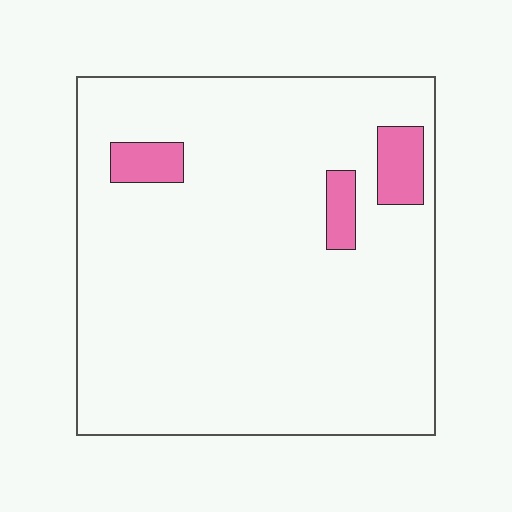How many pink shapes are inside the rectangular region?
3.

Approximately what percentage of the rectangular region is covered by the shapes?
Approximately 5%.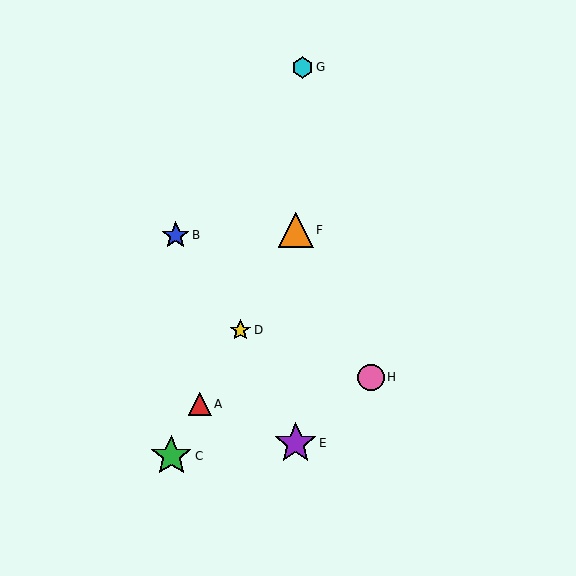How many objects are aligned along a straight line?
4 objects (A, C, D, F) are aligned along a straight line.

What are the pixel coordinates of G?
Object G is at (302, 67).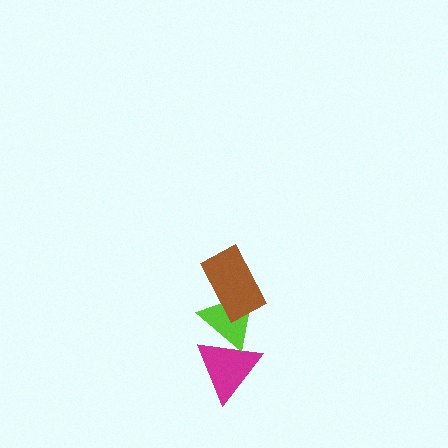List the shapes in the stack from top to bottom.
From top to bottom: the brown rectangle, the lime triangle, the magenta triangle.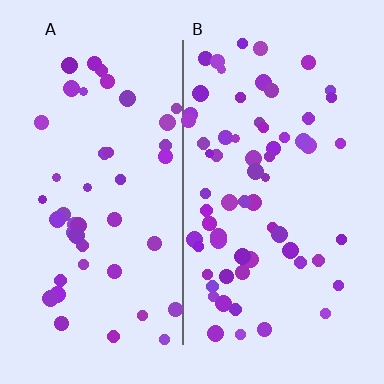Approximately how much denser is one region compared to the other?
Approximately 1.4× — region B over region A.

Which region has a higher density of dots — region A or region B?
B (the right).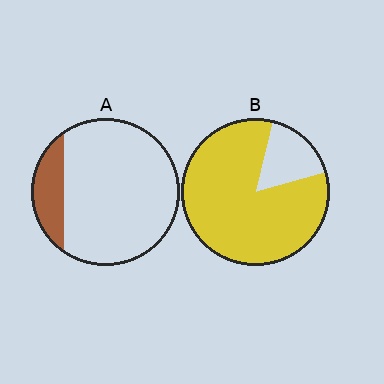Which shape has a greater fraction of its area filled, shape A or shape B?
Shape B.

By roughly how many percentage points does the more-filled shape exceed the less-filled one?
By roughly 65 percentage points (B over A).